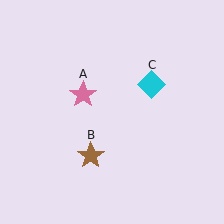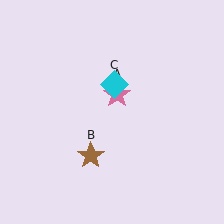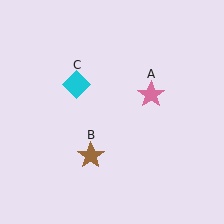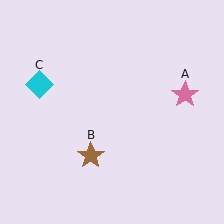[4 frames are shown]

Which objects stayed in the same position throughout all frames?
Brown star (object B) remained stationary.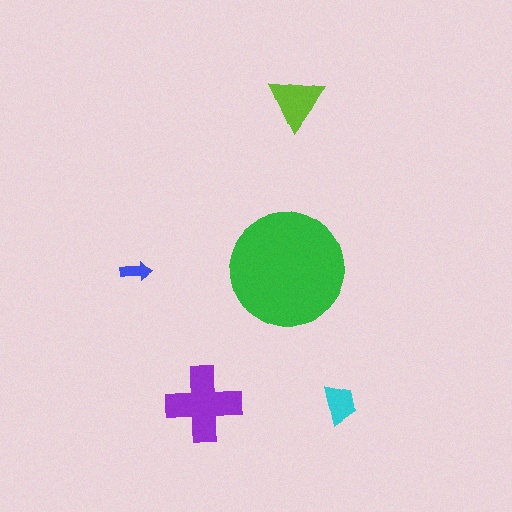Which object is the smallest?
The blue arrow.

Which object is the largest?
The green circle.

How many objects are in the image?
There are 5 objects in the image.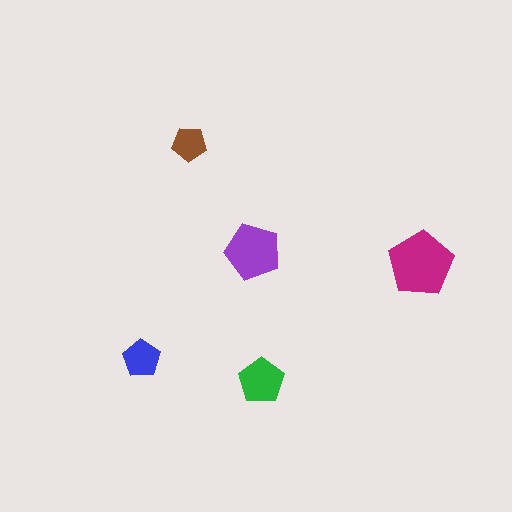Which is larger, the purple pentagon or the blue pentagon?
The purple one.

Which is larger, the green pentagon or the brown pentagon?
The green one.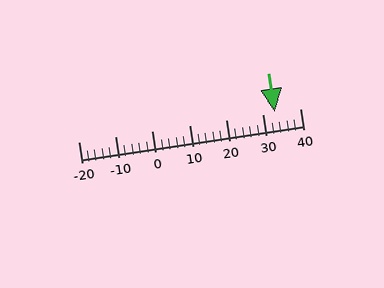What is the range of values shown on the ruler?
The ruler shows values from -20 to 40.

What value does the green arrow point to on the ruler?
The green arrow points to approximately 33.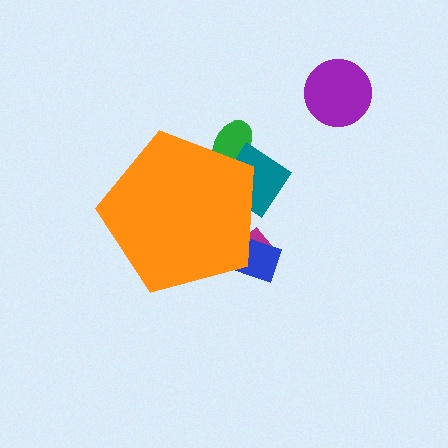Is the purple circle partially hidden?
No, the purple circle is fully visible.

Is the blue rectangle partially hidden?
Yes, the blue rectangle is partially hidden behind the orange pentagon.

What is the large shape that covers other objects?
An orange pentagon.